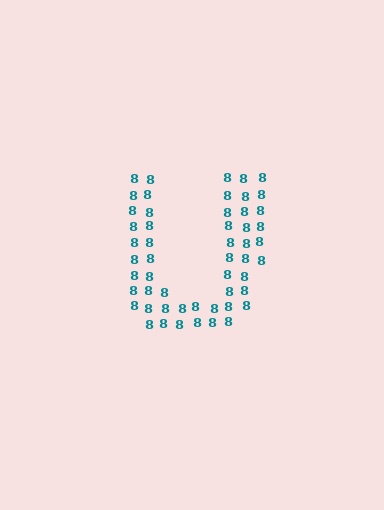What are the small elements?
The small elements are digit 8's.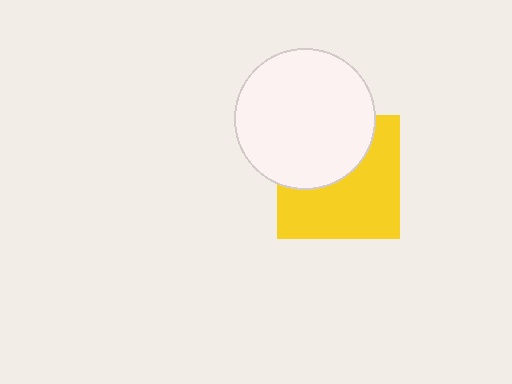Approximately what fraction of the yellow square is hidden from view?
Roughly 41% of the yellow square is hidden behind the white circle.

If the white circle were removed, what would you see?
You would see the complete yellow square.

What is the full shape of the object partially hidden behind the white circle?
The partially hidden object is a yellow square.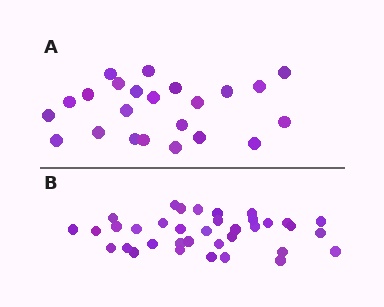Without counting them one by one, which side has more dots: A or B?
Region B (the bottom region) has more dots.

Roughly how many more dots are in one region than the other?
Region B has approximately 15 more dots than region A.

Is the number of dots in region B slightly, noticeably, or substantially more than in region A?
Region B has substantially more. The ratio is roughly 1.6 to 1.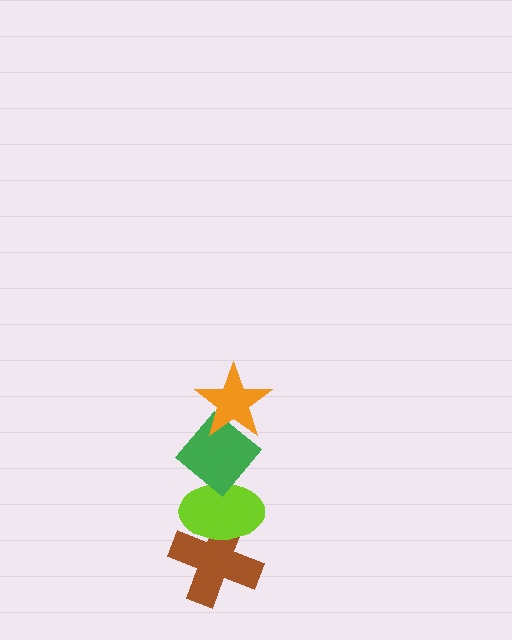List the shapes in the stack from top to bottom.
From top to bottom: the orange star, the green diamond, the lime ellipse, the brown cross.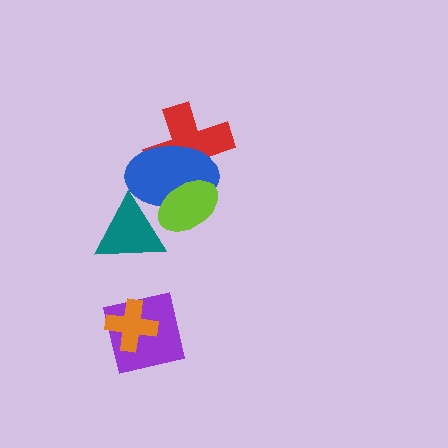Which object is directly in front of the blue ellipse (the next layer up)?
The teal triangle is directly in front of the blue ellipse.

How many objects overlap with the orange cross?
1 object overlaps with the orange cross.